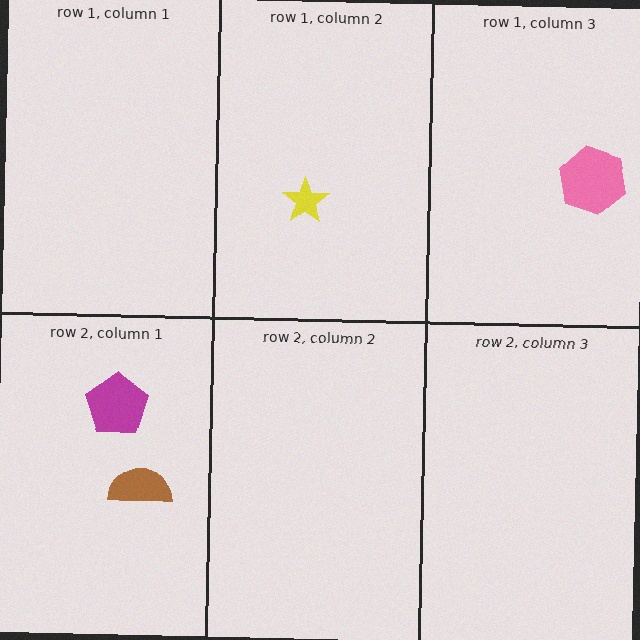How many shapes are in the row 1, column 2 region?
1.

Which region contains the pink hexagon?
The row 1, column 3 region.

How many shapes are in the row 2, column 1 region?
2.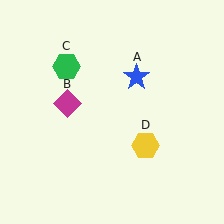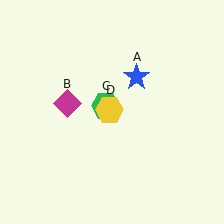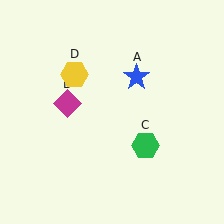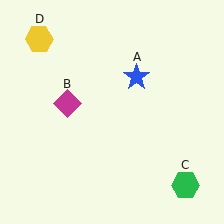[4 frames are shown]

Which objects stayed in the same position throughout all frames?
Blue star (object A) and magenta diamond (object B) remained stationary.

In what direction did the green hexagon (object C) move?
The green hexagon (object C) moved down and to the right.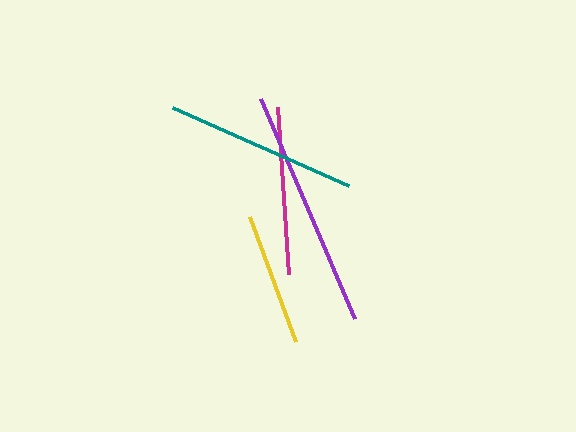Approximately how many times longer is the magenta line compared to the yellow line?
The magenta line is approximately 1.3 times the length of the yellow line.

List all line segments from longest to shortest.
From longest to shortest: purple, teal, magenta, yellow.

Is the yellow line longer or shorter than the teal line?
The teal line is longer than the yellow line.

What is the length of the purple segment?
The purple segment is approximately 239 pixels long.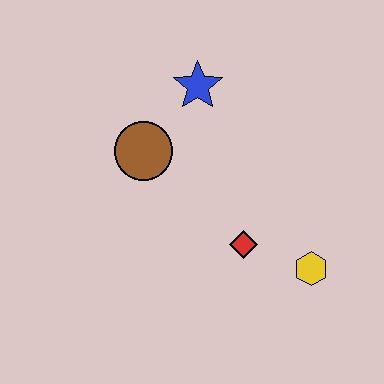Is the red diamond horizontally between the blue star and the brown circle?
No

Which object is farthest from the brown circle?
The yellow hexagon is farthest from the brown circle.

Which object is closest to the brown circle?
The blue star is closest to the brown circle.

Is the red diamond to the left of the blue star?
No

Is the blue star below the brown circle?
No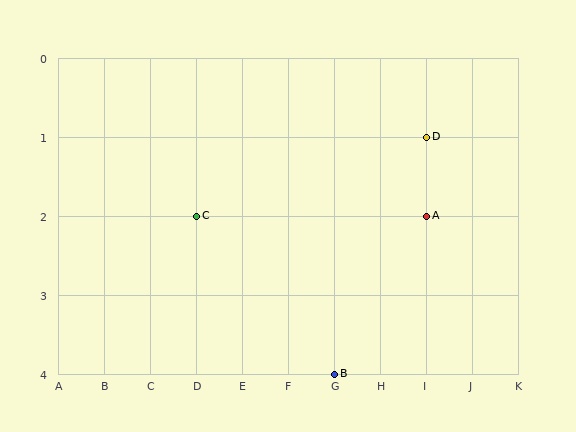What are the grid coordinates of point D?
Point D is at grid coordinates (I, 1).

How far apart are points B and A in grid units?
Points B and A are 2 columns and 2 rows apart (about 2.8 grid units diagonally).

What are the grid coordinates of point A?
Point A is at grid coordinates (I, 2).